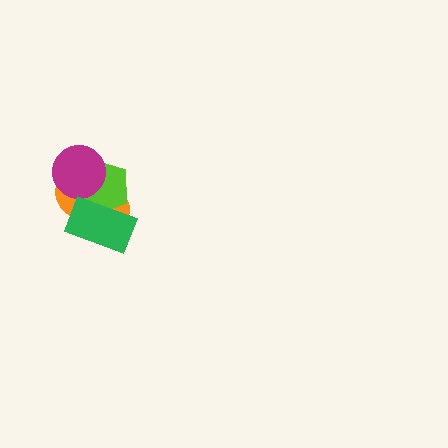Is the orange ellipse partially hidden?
Yes, it is partially covered by another shape.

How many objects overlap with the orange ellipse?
3 objects overlap with the orange ellipse.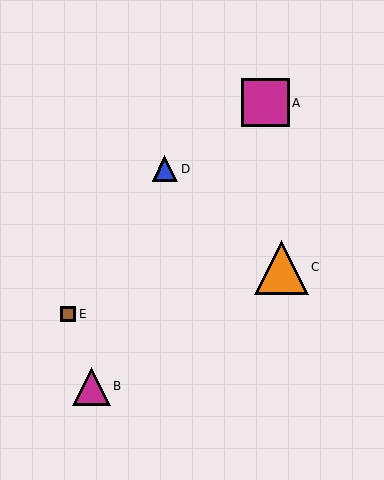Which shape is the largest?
The orange triangle (labeled C) is the largest.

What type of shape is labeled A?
Shape A is a magenta square.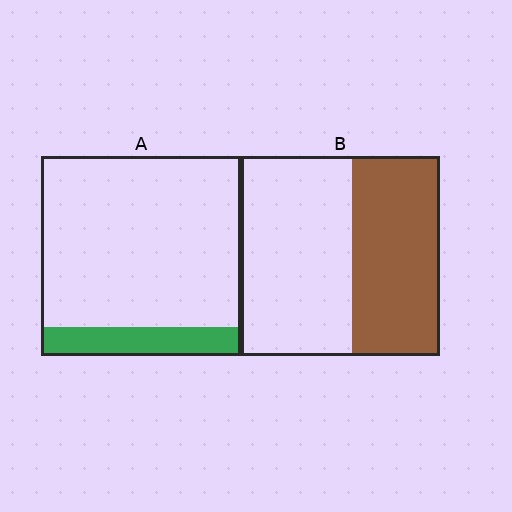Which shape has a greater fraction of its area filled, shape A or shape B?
Shape B.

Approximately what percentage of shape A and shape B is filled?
A is approximately 15% and B is approximately 45%.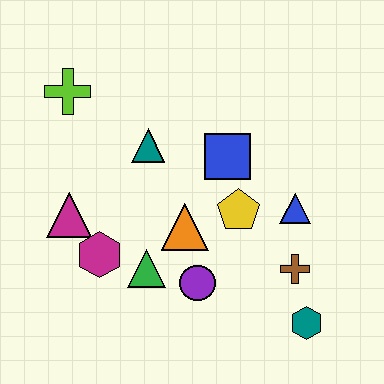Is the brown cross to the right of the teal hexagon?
No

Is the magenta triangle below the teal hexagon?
No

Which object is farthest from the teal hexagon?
The lime cross is farthest from the teal hexagon.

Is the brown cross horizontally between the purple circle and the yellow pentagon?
No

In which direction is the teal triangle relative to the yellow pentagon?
The teal triangle is to the left of the yellow pentagon.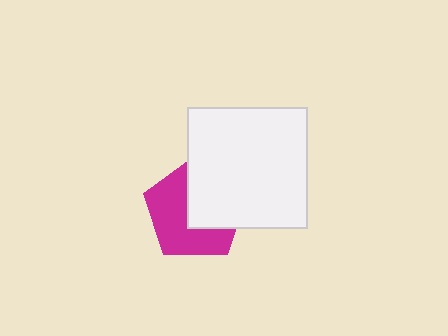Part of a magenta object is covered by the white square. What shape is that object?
It is a pentagon.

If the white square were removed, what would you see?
You would see the complete magenta pentagon.